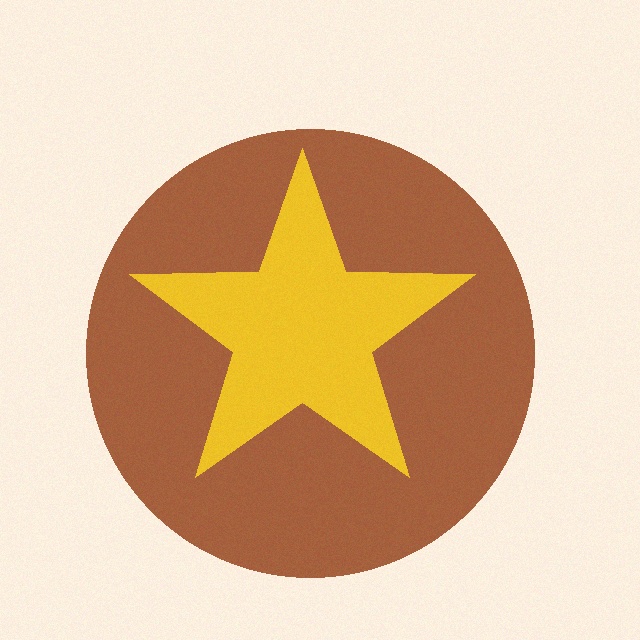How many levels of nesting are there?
2.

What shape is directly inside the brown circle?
The yellow star.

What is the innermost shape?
The yellow star.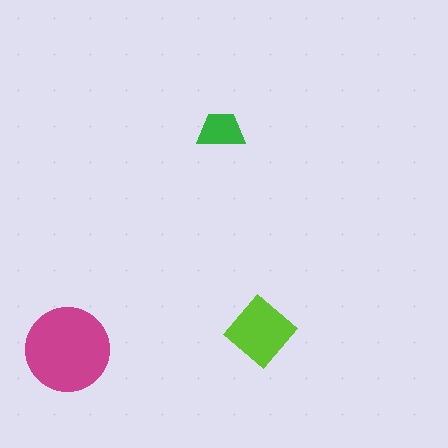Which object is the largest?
The magenta circle.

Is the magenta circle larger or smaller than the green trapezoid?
Larger.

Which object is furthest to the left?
The magenta circle is leftmost.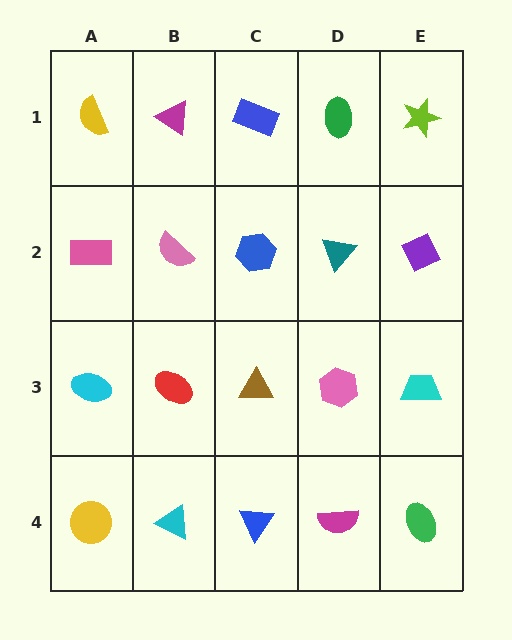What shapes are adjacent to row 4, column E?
A cyan trapezoid (row 3, column E), a magenta semicircle (row 4, column D).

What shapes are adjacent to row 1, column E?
A purple diamond (row 2, column E), a green ellipse (row 1, column D).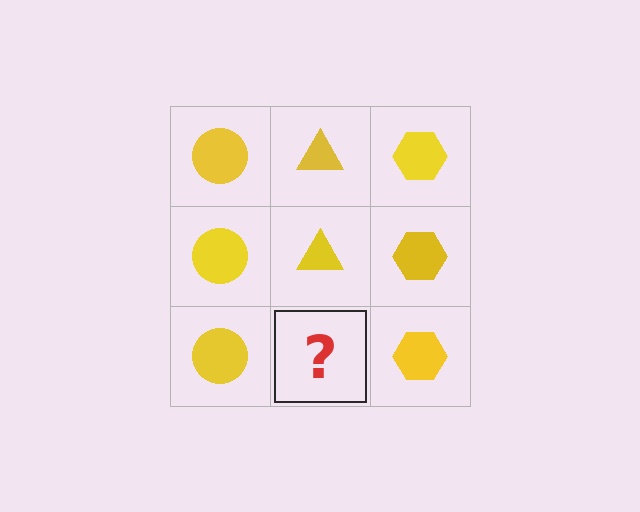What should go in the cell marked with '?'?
The missing cell should contain a yellow triangle.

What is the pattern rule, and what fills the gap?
The rule is that each column has a consistent shape. The gap should be filled with a yellow triangle.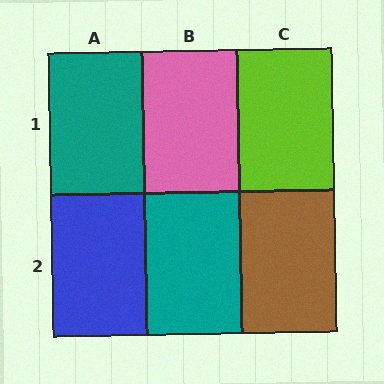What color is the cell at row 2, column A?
Blue.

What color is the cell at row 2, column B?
Teal.